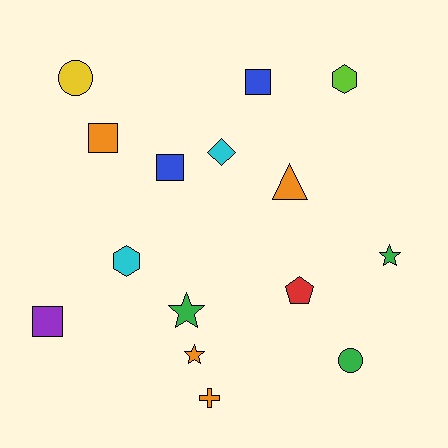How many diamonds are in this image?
There is 1 diamond.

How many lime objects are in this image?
There is 1 lime object.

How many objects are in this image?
There are 15 objects.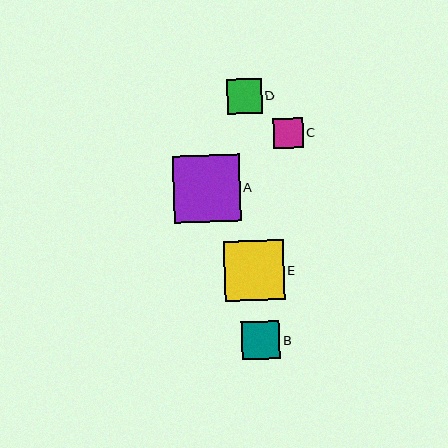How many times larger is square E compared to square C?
Square E is approximately 2.0 times the size of square C.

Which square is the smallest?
Square C is the smallest with a size of approximately 30 pixels.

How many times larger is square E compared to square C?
Square E is approximately 2.0 times the size of square C.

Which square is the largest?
Square A is the largest with a size of approximately 67 pixels.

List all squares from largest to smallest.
From largest to smallest: A, E, B, D, C.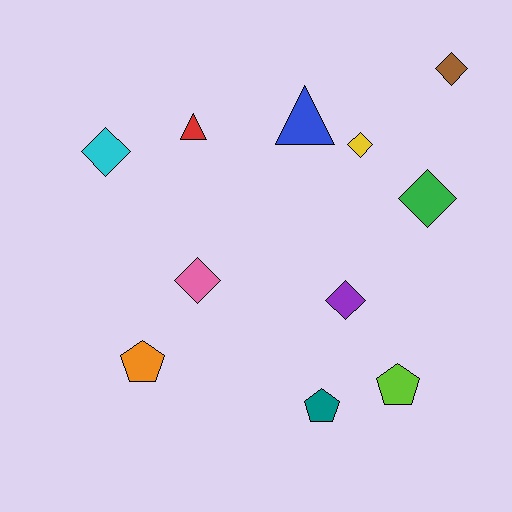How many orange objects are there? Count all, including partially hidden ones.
There is 1 orange object.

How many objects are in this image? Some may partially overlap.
There are 11 objects.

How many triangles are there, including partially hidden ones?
There are 2 triangles.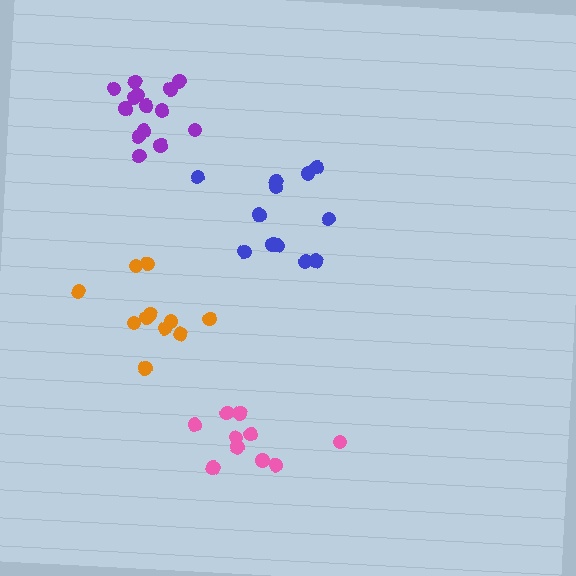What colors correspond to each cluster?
The clusters are colored: blue, pink, purple, orange.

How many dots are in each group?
Group 1: 12 dots, Group 2: 10 dots, Group 3: 14 dots, Group 4: 11 dots (47 total).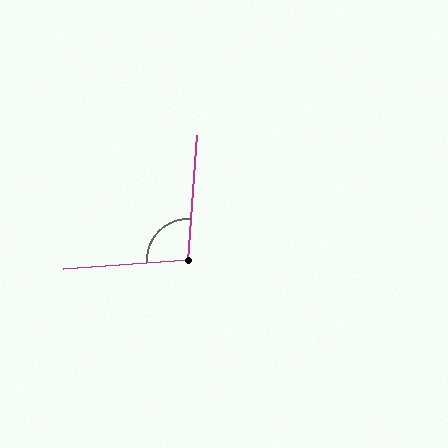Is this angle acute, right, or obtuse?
It is obtuse.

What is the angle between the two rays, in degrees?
Approximately 98 degrees.